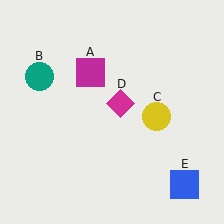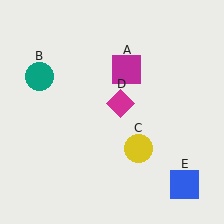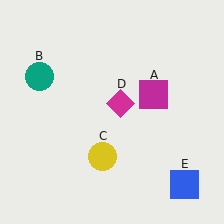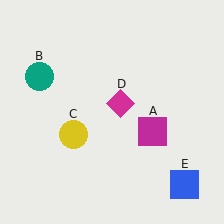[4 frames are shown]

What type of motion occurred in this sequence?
The magenta square (object A), yellow circle (object C) rotated clockwise around the center of the scene.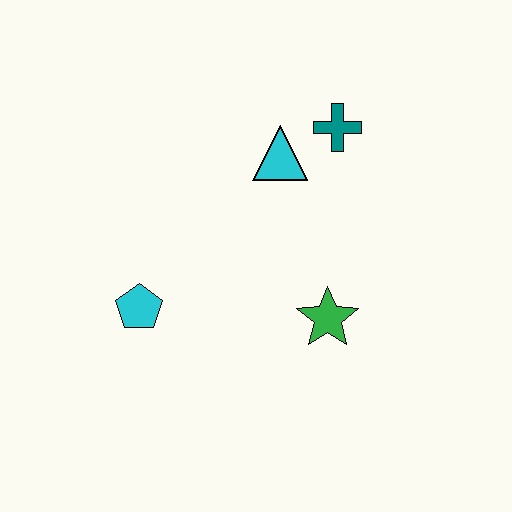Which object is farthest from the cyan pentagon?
The teal cross is farthest from the cyan pentagon.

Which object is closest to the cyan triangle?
The teal cross is closest to the cyan triangle.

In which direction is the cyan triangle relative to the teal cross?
The cyan triangle is to the left of the teal cross.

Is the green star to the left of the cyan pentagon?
No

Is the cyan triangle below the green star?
No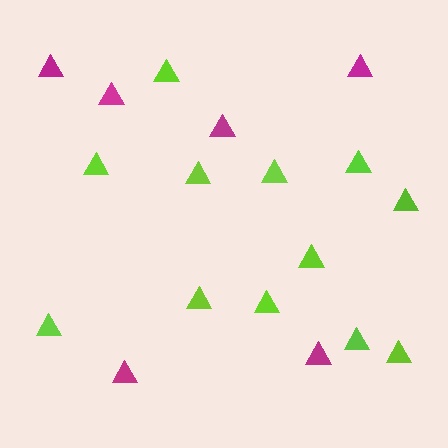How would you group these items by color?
There are 2 groups: one group of lime triangles (12) and one group of magenta triangles (6).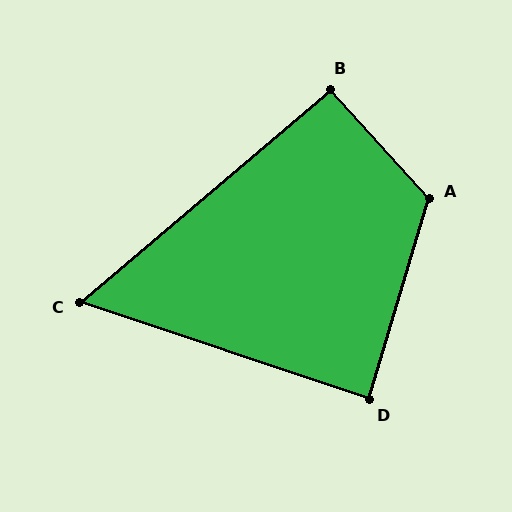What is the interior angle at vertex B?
Approximately 92 degrees (approximately right).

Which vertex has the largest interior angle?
A, at approximately 121 degrees.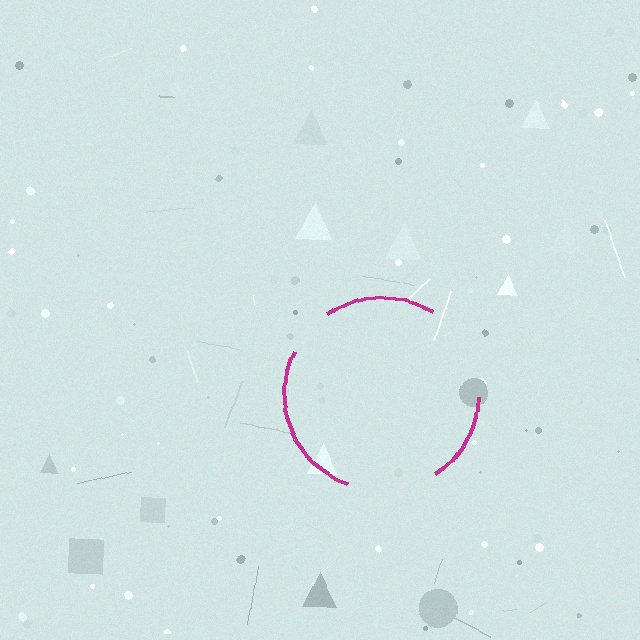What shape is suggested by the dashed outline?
The dashed outline suggests a circle.